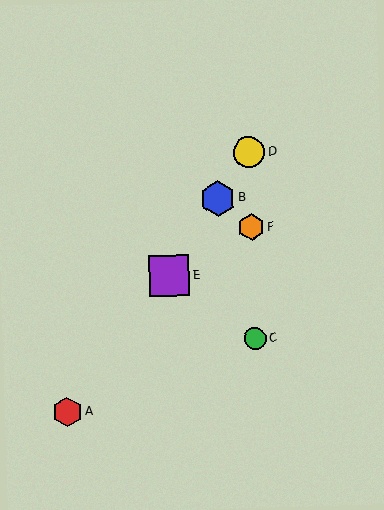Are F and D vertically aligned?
Yes, both are at x≈251.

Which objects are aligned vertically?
Objects C, D, F are aligned vertically.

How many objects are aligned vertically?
3 objects (C, D, F) are aligned vertically.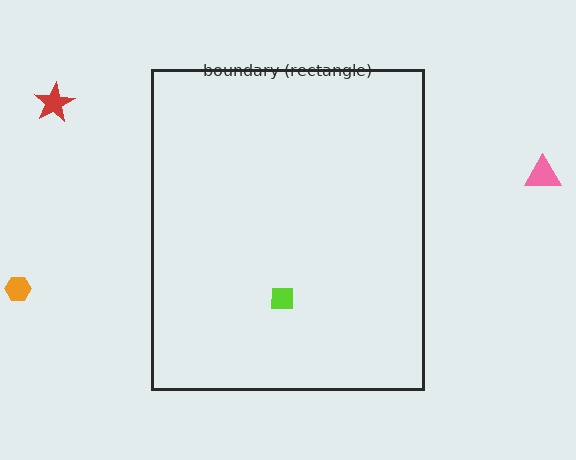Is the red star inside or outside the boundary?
Outside.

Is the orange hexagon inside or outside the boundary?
Outside.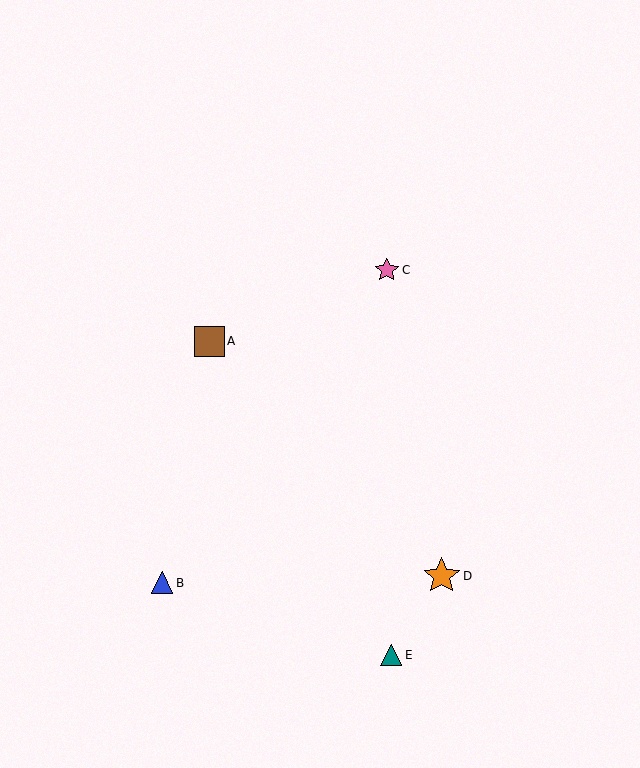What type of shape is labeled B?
Shape B is a blue triangle.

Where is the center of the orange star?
The center of the orange star is at (442, 576).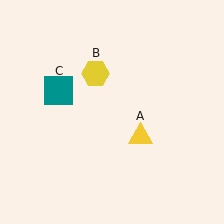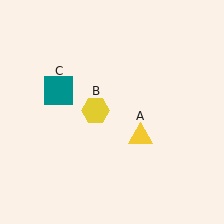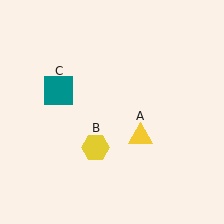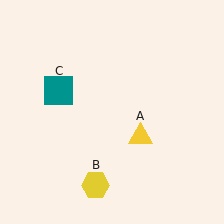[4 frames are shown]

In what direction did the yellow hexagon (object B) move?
The yellow hexagon (object B) moved down.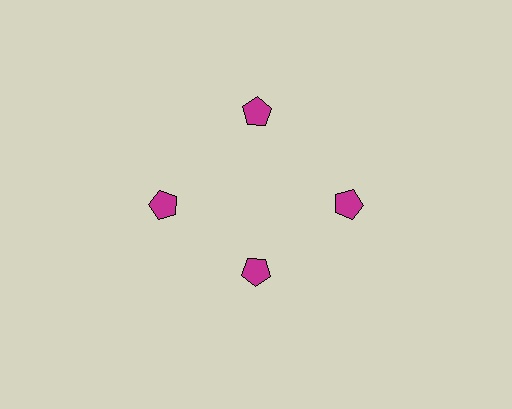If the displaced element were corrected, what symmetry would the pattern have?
It would have 4-fold rotational symmetry — the pattern would map onto itself every 90 degrees.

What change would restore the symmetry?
The symmetry would be restored by moving it outward, back onto the ring so that all 4 pentagons sit at equal angles and equal distance from the center.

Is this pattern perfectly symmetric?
No. The 4 magenta pentagons are arranged in a ring, but one element near the 6 o'clock position is pulled inward toward the center, breaking the 4-fold rotational symmetry.